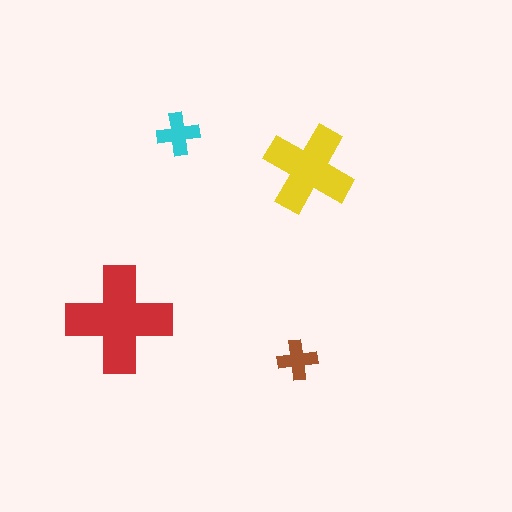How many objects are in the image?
There are 4 objects in the image.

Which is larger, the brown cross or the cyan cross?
The cyan one.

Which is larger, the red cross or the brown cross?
The red one.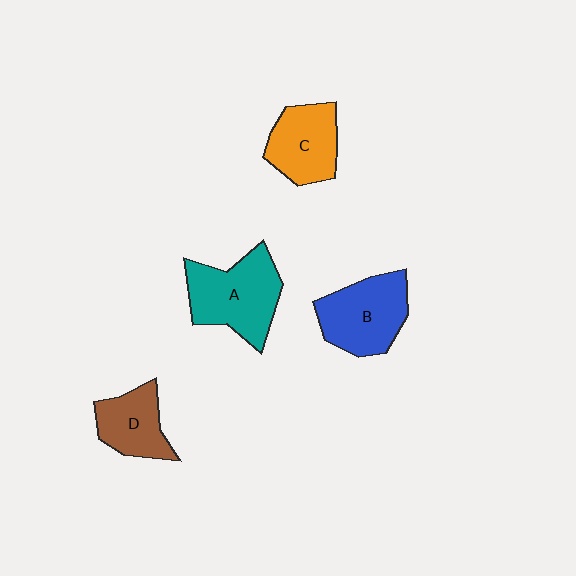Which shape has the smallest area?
Shape D (brown).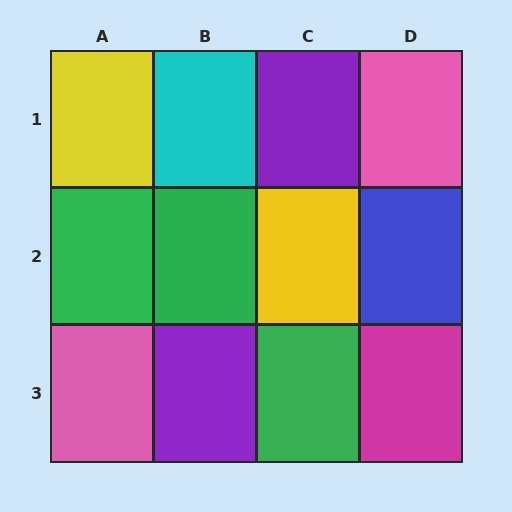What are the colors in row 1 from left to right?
Yellow, cyan, purple, pink.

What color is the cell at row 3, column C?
Green.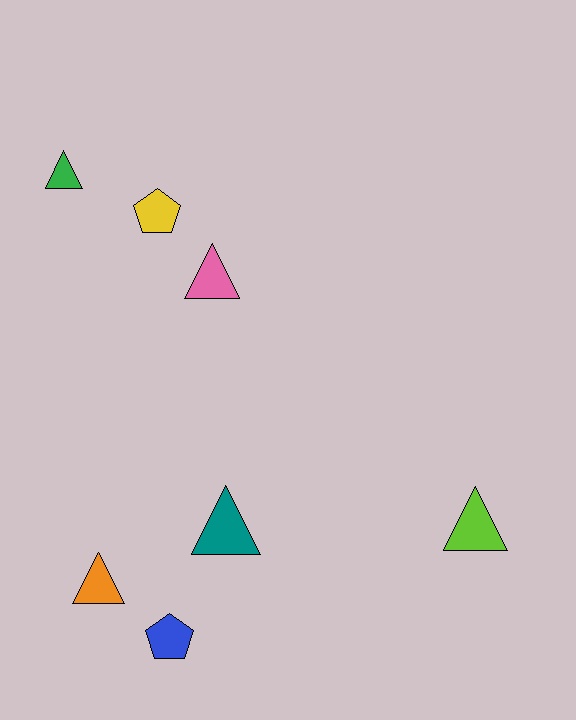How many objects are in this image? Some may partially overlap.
There are 7 objects.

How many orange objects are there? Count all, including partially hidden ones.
There is 1 orange object.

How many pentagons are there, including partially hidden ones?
There are 2 pentagons.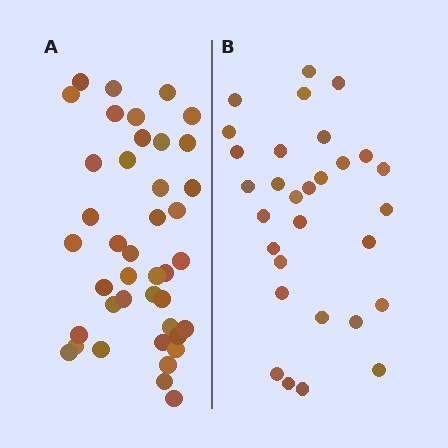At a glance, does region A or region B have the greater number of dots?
Region A (the left region) has more dots.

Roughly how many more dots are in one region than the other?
Region A has roughly 12 or so more dots than region B.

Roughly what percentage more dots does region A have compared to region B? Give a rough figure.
About 35% more.